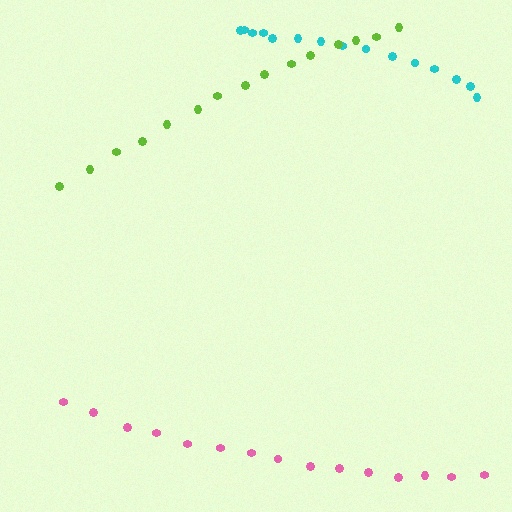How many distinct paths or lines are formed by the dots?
There are 3 distinct paths.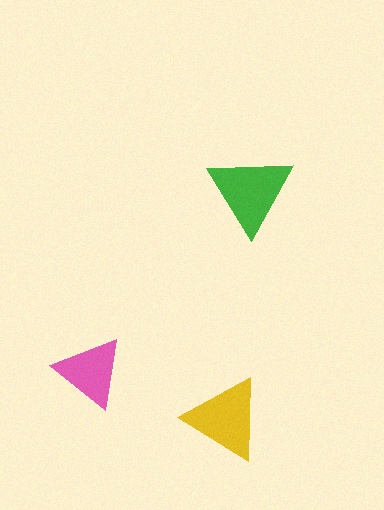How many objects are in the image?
There are 3 objects in the image.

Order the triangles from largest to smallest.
the green one, the yellow one, the pink one.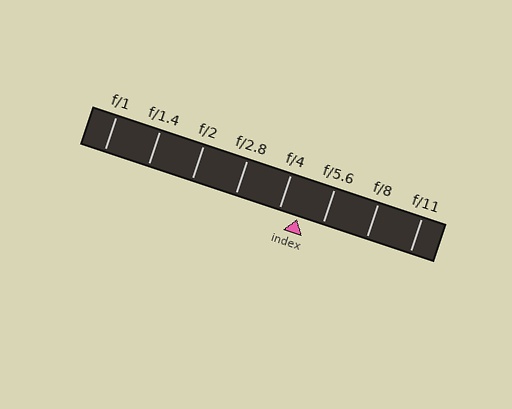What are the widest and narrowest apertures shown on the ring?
The widest aperture shown is f/1 and the narrowest is f/11.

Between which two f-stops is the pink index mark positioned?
The index mark is between f/4 and f/5.6.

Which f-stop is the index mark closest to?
The index mark is closest to f/4.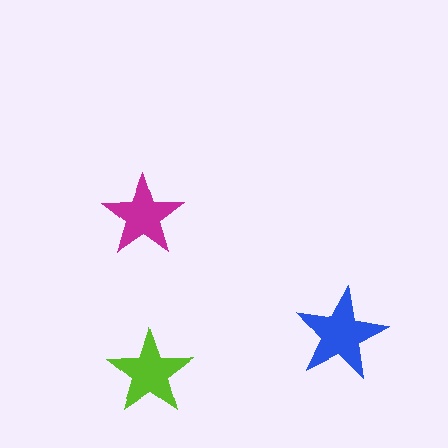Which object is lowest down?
The lime star is bottommost.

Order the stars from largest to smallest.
the blue one, the lime one, the magenta one.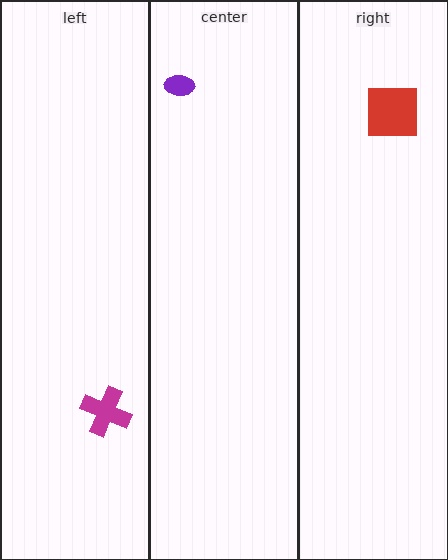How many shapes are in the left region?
1.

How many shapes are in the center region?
1.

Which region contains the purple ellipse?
The center region.